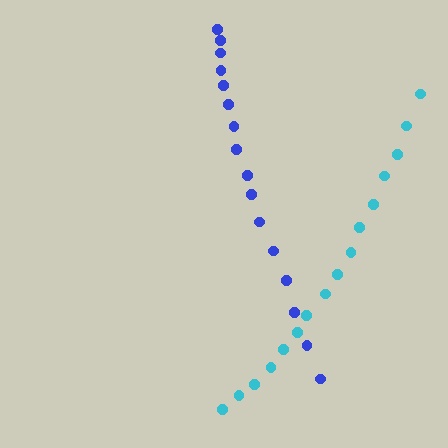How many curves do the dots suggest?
There are 2 distinct paths.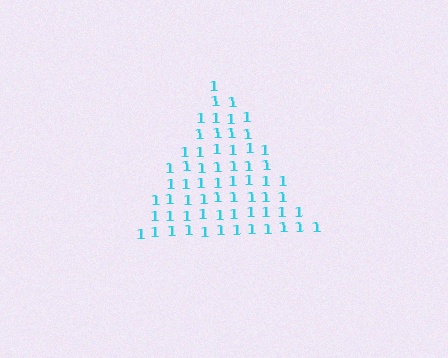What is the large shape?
The large shape is a triangle.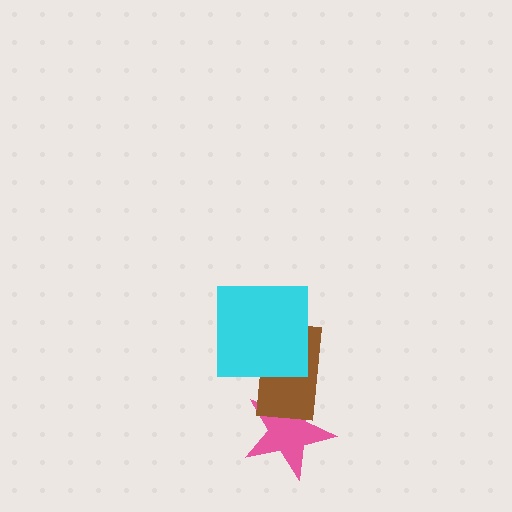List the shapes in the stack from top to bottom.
From top to bottom: the cyan square, the brown rectangle, the pink star.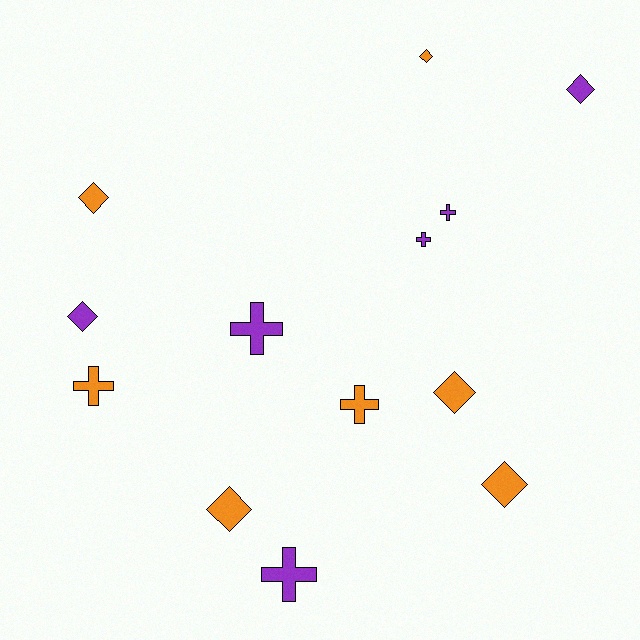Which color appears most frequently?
Orange, with 7 objects.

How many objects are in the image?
There are 13 objects.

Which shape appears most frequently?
Diamond, with 7 objects.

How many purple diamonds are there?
There are 2 purple diamonds.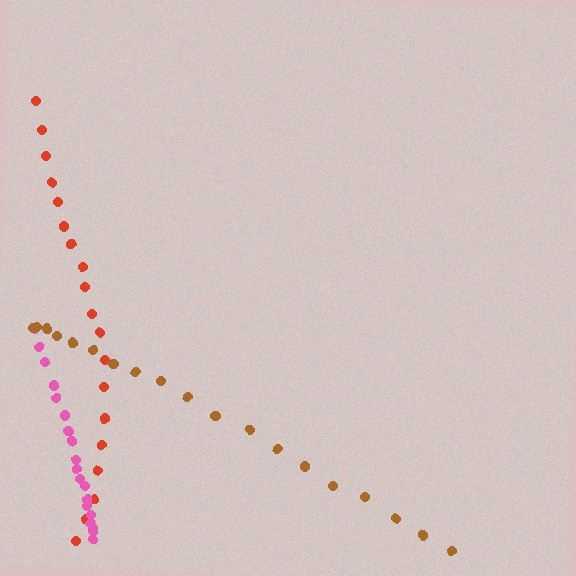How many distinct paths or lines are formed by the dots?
There are 3 distinct paths.